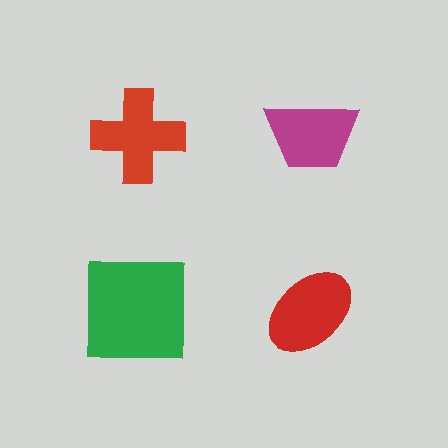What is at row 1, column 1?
A red cross.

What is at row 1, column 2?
A magenta trapezoid.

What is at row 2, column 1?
A green square.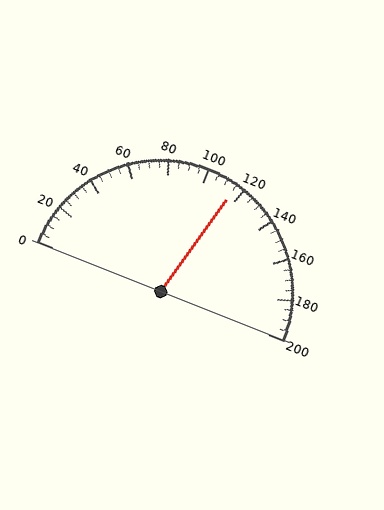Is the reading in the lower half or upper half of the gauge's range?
The reading is in the upper half of the range (0 to 200).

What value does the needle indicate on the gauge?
The needle indicates approximately 115.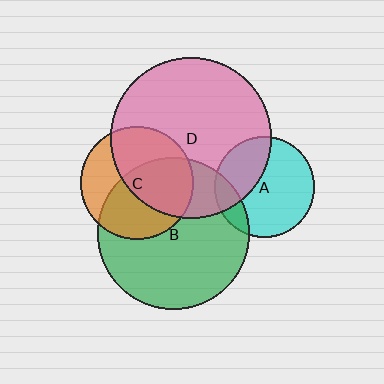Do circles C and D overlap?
Yes.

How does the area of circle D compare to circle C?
Approximately 2.0 times.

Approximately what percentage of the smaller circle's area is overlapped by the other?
Approximately 55%.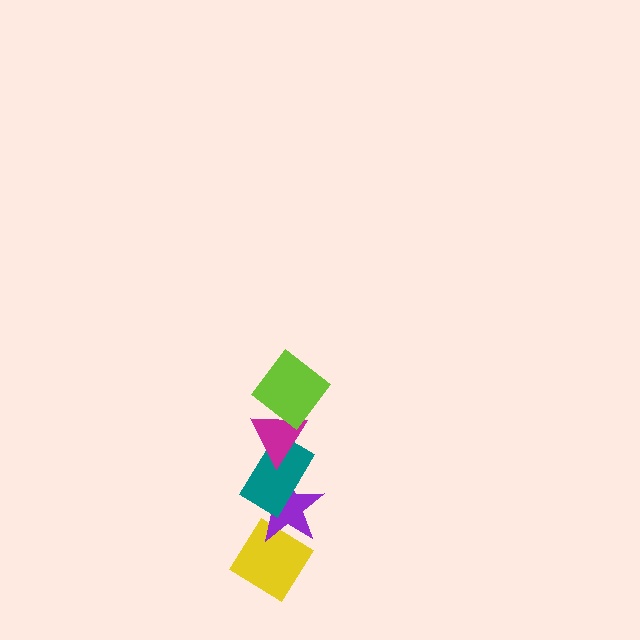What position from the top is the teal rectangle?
The teal rectangle is 3rd from the top.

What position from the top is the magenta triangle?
The magenta triangle is 2nd from the top.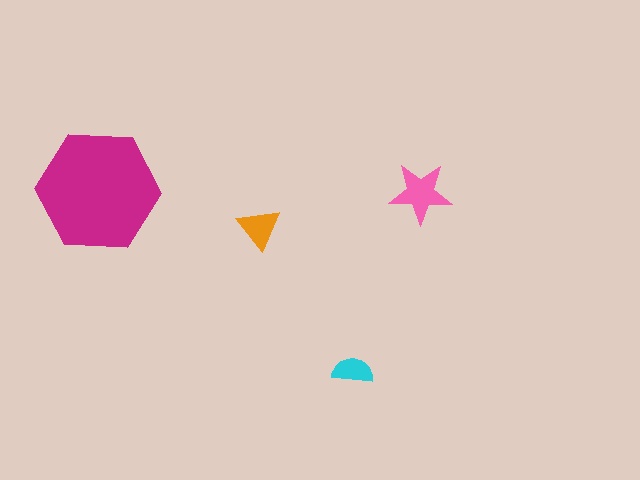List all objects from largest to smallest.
The magenta hexagon, the pink star, the orange triangle, the cyan semicircle.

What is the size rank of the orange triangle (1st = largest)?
3rd.